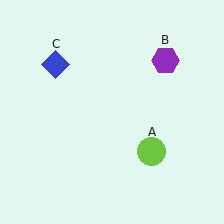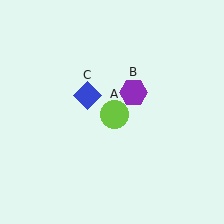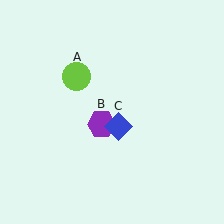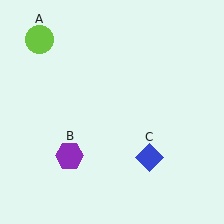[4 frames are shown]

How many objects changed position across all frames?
3 objects changed position: lime circle (object A), purple hexagon (object B), blue diamond (object C).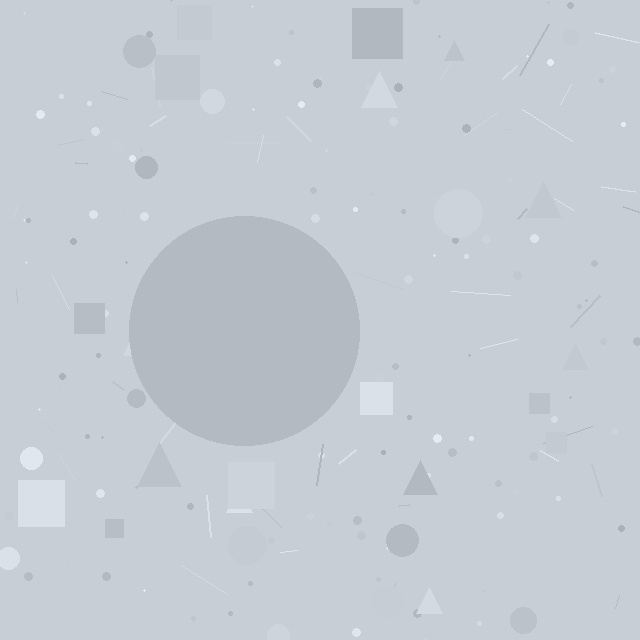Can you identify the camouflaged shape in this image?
The camouflaged shape is a circle.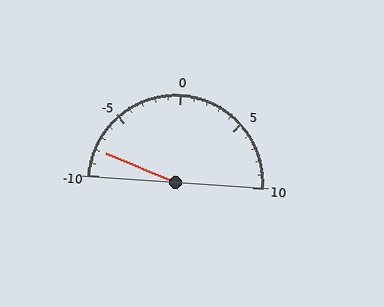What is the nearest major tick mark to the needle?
The nearest major tick mark is -10.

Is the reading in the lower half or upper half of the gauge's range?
The reading is in the lower half of the range (-10 to 10).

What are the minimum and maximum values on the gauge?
The gauge ranges from -10 to 10.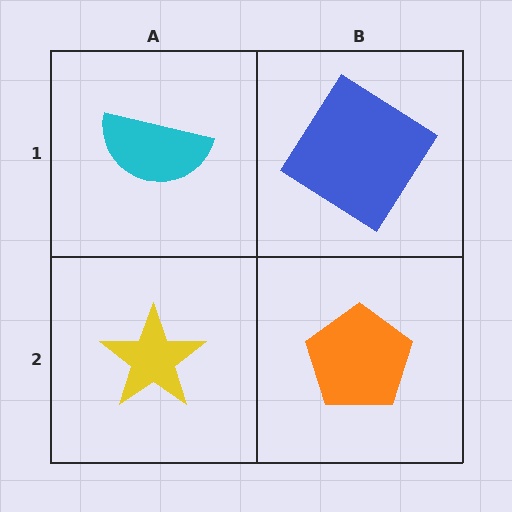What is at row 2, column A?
A yellow star.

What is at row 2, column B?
An orange pentagon.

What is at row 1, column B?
A blue diamond.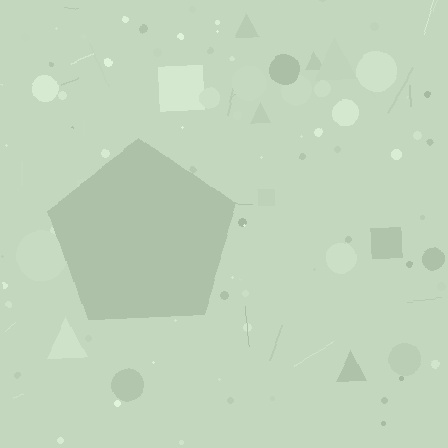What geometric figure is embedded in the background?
A pentagon is embedded in the background.